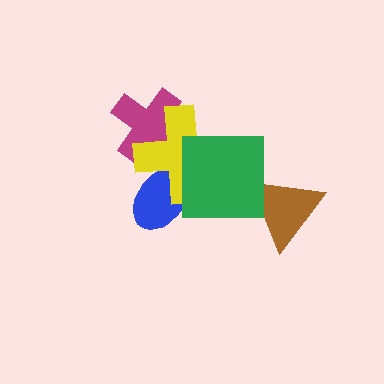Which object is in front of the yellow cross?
The green square is in front of the yellow cross.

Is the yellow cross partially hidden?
Yes, it is partially covered by another shape.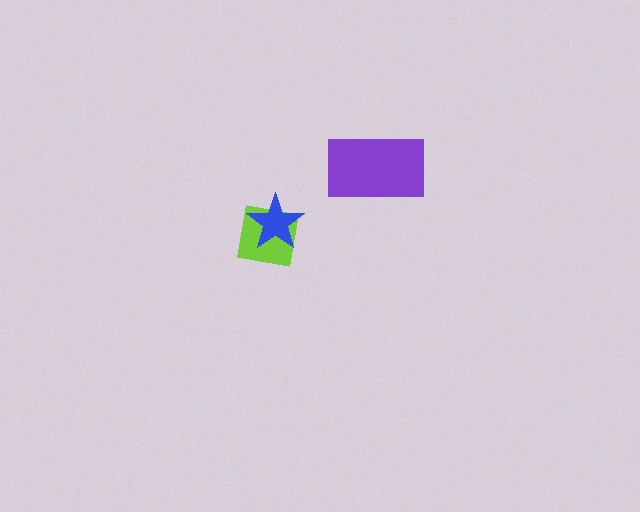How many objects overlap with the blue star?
1 object overlaps with the blue star.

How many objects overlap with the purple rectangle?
0 objects overlap with the purple rectangle.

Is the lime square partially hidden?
Yes, it is partially covered by another shape.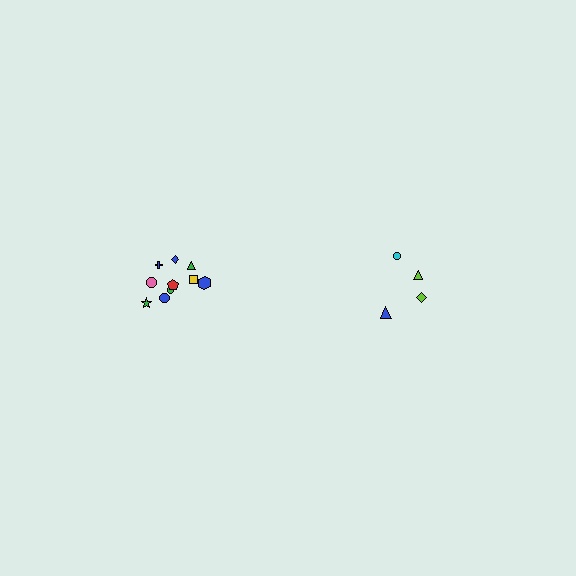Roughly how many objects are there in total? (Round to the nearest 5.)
Roughly 15 objects in total.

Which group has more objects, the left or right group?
The left group.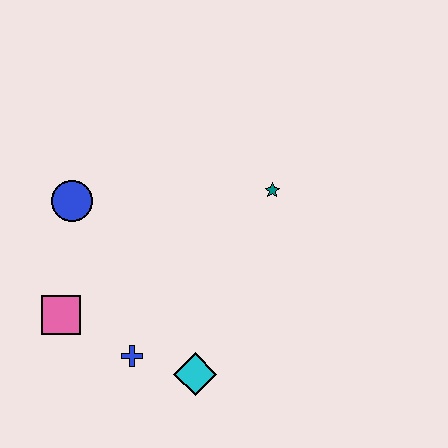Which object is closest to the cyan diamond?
The blue cross is closest to the cyan diamond.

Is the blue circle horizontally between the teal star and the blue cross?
No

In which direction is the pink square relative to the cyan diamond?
The pink square is to the left of the cyan diamond.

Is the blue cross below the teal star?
Yes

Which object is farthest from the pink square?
The teal star is farthest from the pink square.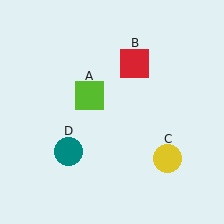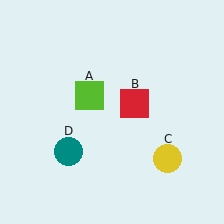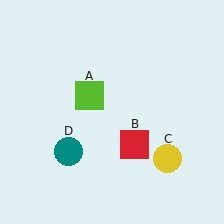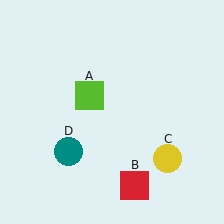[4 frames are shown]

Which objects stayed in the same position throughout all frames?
Lime square (object A) and yellow circle (object C) and teal circle (object D) remained stationary.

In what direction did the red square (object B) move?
The red square (object B) moved down.